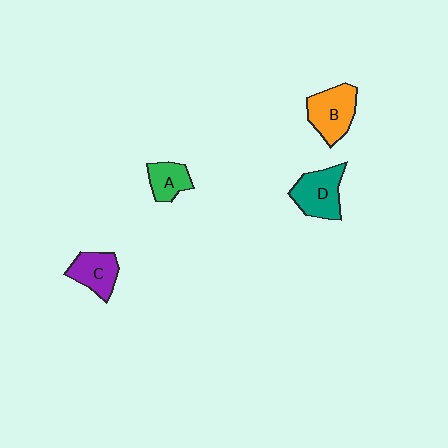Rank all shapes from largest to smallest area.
From largest to smallest: B (orange), D (teal), C (purple), A (green).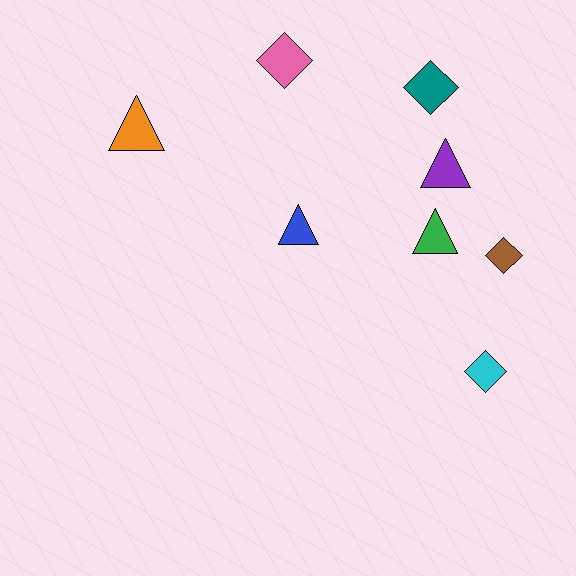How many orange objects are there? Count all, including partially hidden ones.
There is 1 orange object.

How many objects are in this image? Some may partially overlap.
There are 8 objects.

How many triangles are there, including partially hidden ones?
There are 4 triangles.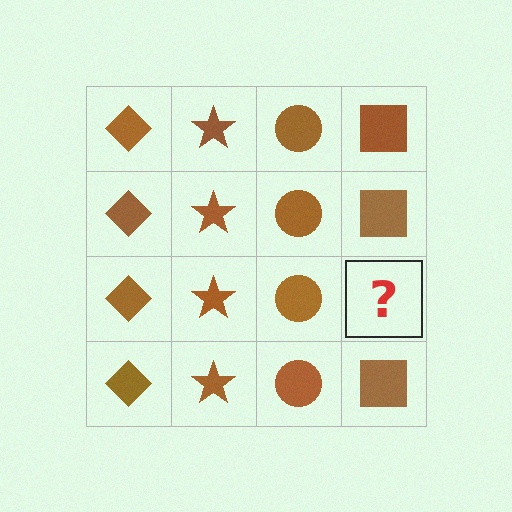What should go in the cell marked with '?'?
The missing cell should contain a brown square.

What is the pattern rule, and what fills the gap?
The rule is that each column has a consistent shape. The gap should be filled with a brown square.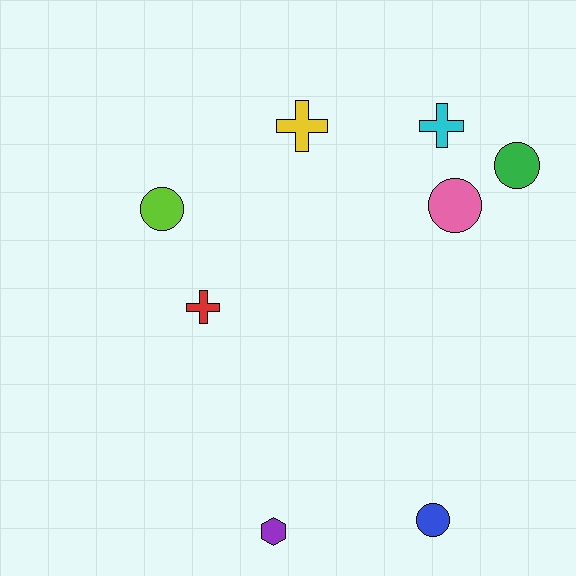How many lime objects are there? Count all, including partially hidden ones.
There is 1 lime object.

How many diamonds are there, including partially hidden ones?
There are no diamonds.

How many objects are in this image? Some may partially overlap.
There are 8 objects.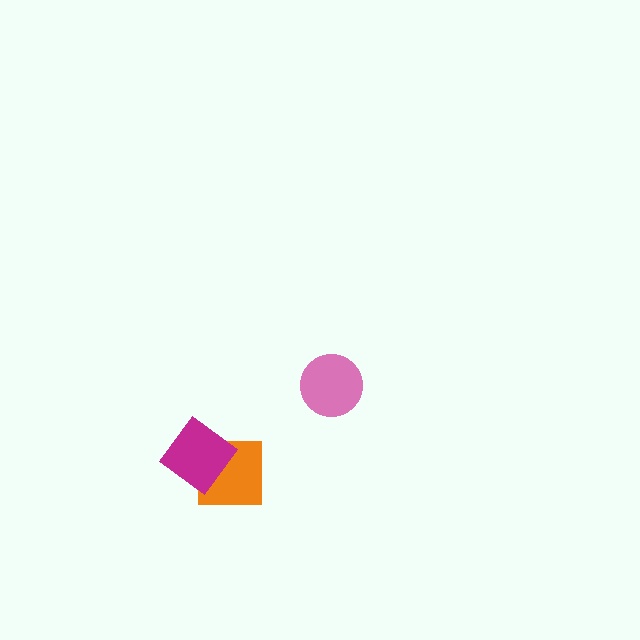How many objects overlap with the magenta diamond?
1 object overlaps with the magenta diamond.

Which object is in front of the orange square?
The magenta diamond is in front of the orange square.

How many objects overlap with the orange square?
1 object overlaps with the orange square.